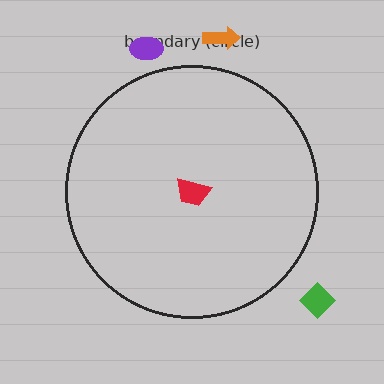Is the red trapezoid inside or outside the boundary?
Inside.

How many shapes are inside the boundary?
1 inside, 3 outside.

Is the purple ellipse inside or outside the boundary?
Outside.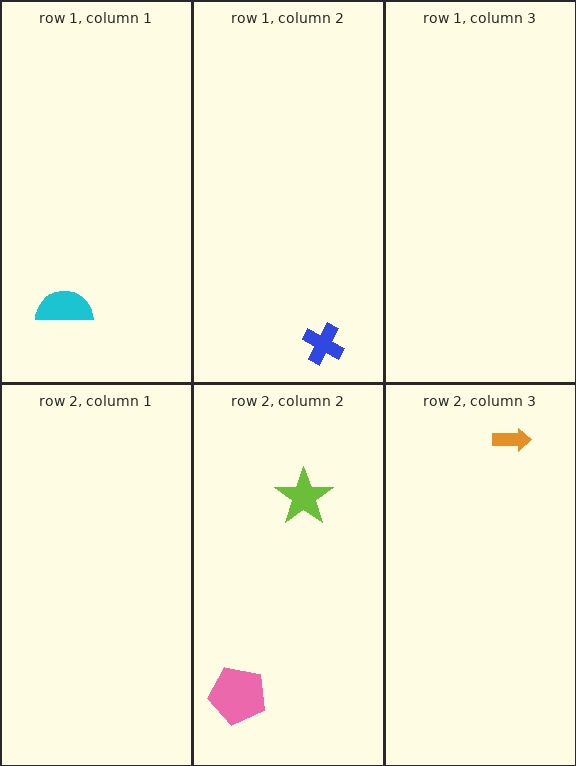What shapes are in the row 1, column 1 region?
The cyan semicircle.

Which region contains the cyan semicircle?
The row 1, column 1 region.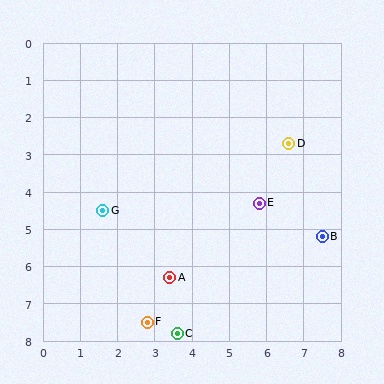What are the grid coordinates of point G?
Point G is at approximately (1.6, 4.5).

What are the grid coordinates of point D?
Point D is at approximately (6.6, 2.7).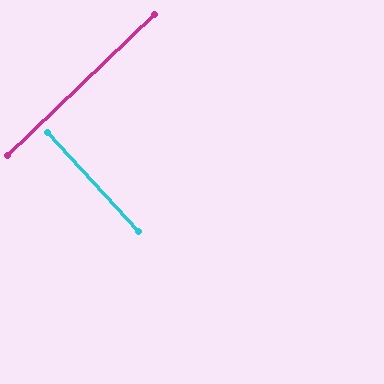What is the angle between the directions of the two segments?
Approximately 89 degrees.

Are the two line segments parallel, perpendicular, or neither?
Perpendicular — they meet at approximately 89°.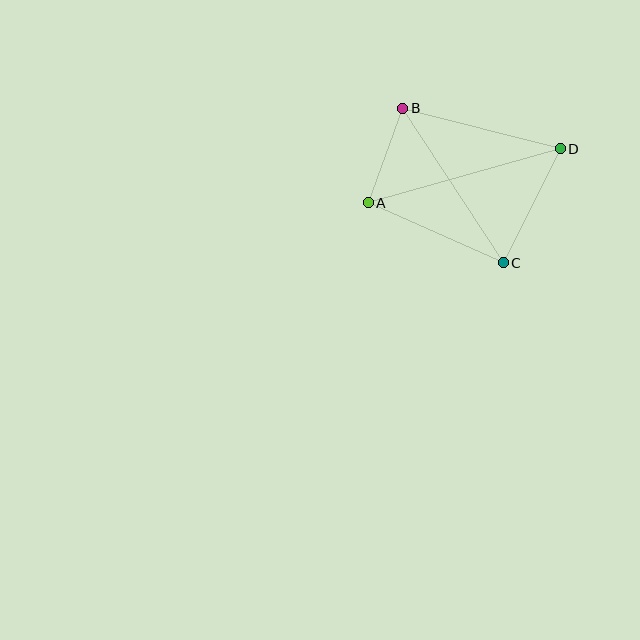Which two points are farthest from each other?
Points A and D are farthest from each other.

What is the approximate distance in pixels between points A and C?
The distance between A and C is approximately 147 pixels.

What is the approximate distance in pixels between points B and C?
The distance between B and C is approximately 184 pixels.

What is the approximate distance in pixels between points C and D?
The distance between C and D is approximately 127 pixels.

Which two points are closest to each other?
Points A and B are closest to each other.